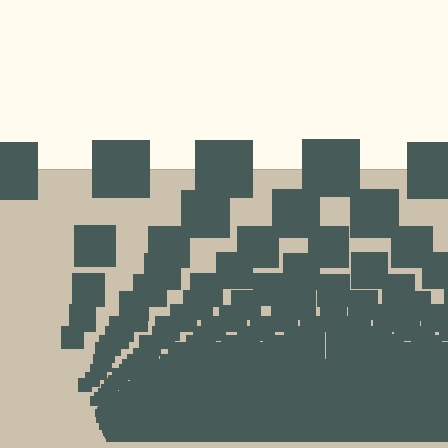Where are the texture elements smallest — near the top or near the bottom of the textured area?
Near the bottom.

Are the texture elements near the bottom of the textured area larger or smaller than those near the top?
Smaller. The gradient is inverted — elements near the bottom are smaller and denser.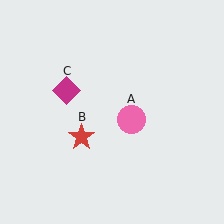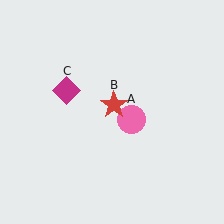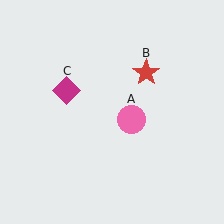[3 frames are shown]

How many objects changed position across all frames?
1 object changed position: red star (object B).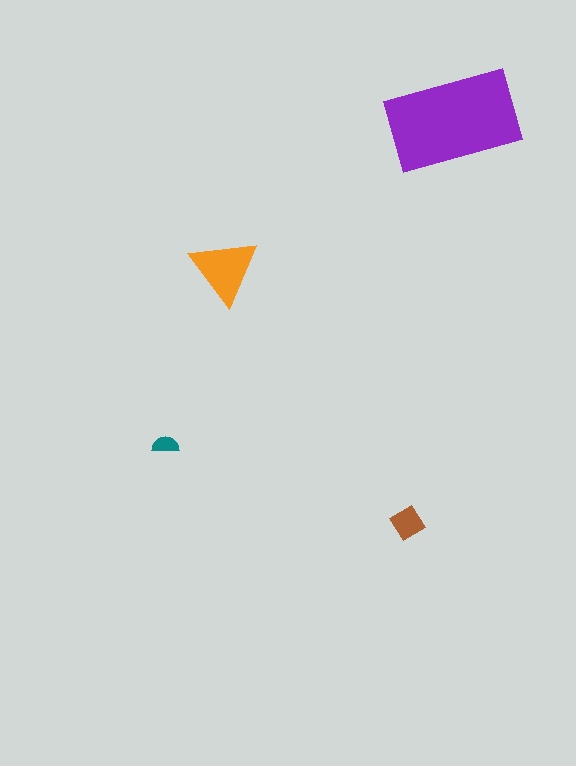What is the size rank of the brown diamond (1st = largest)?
3rd.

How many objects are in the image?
There are 4 objects in the image.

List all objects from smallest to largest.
The teal semicircle, the brown diamond, the orange triangle, the purple rectangle.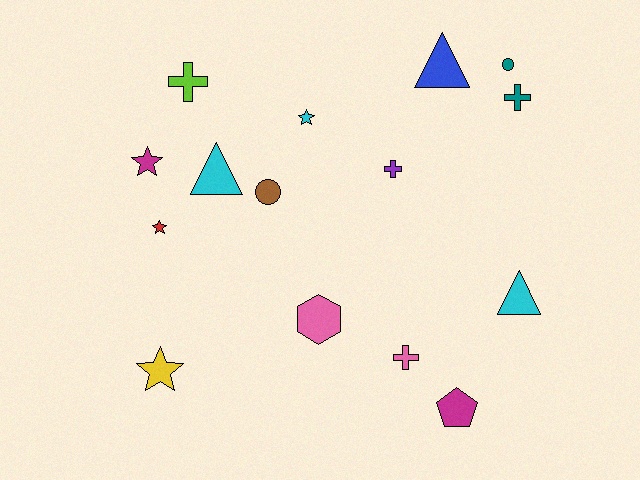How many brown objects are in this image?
There is 1 brown object.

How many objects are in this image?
There are 15 objects.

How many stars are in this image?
There are 4 stars.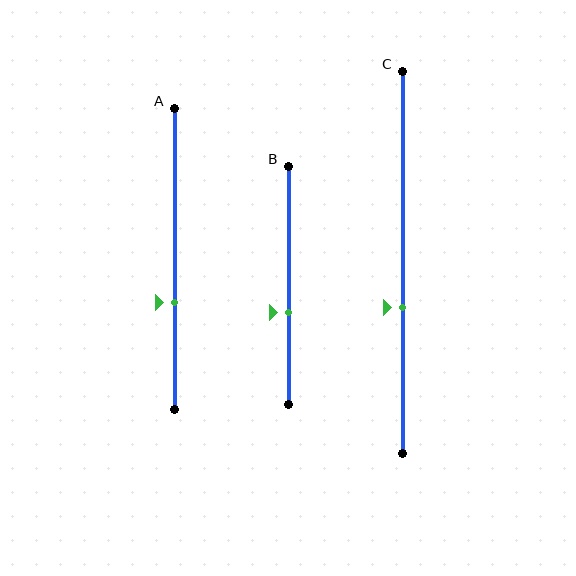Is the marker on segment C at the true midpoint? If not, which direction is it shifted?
No, the marker on segment C is shifted downward by about 12% of the segment length.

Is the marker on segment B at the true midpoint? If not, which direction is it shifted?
No, the marker on segment B is shifted downward by about 12% of the segment length.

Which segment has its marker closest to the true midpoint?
Segment B has its marker closest to the true midpoint.